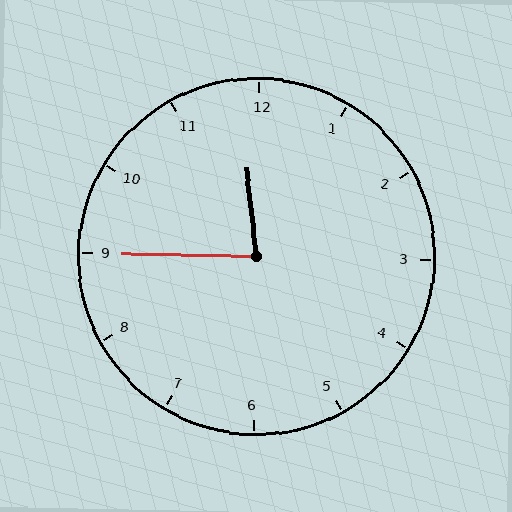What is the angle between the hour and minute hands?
Approximately 82 degrees.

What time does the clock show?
11:45.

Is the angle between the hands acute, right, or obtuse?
It is acute.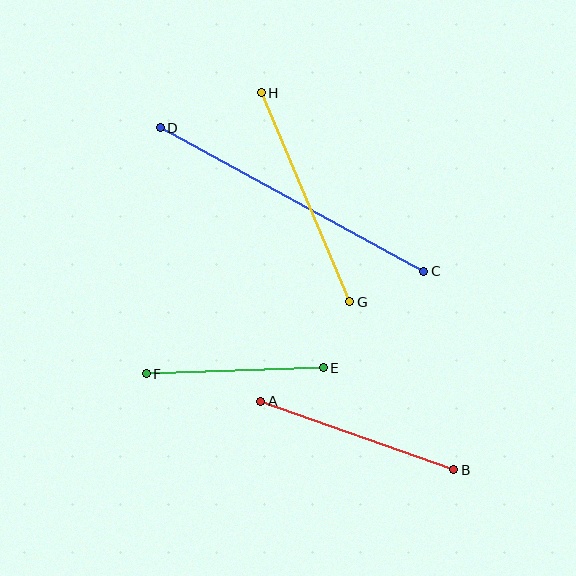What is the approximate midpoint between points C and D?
The midpoint is at approximately (292, 200) pixels.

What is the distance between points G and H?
The distance is approximately 227 pixels.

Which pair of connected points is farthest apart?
Points C and D are farthest apart.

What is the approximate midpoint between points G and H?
The midpoint is at approximately (306, 197) pixels.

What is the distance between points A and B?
The distance is approximately 205 pixels.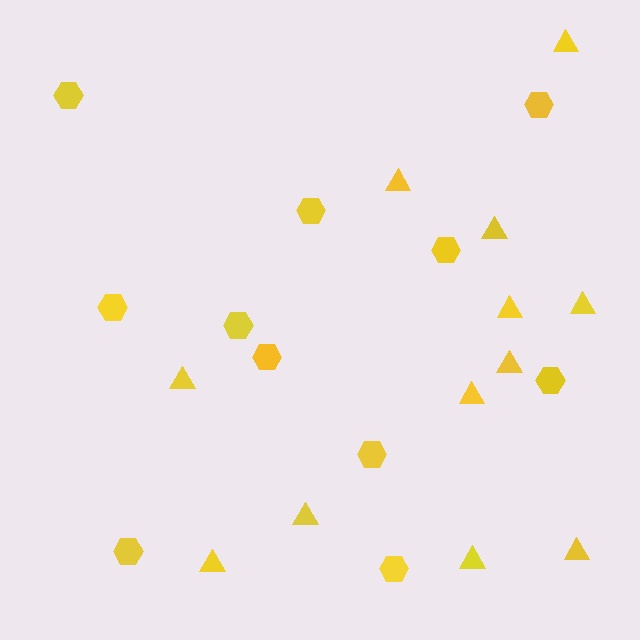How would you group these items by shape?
There are 2 groups: one group of hexagons (11) and one group of triangles (12).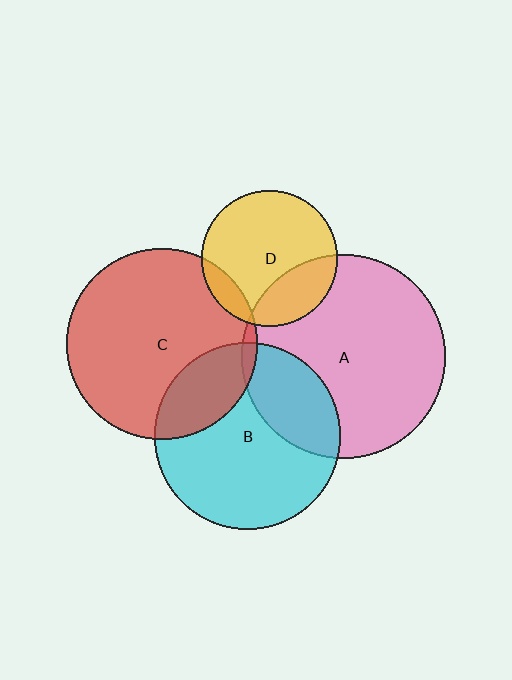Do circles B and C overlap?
Yes.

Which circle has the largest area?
Circle A (pink).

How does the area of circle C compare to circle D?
Approximately 2.0 times.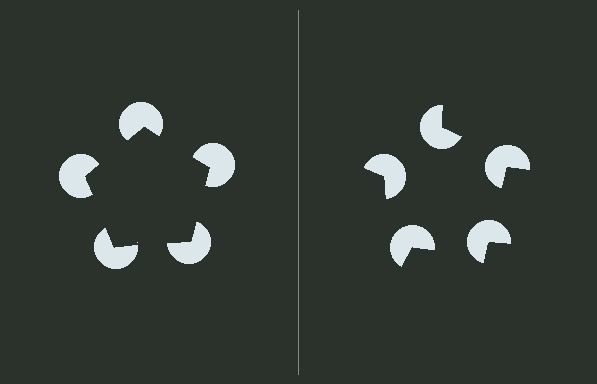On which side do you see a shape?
An illusory pentagon appears on the left side. On the right side the wedge cuts are rotated, so no coherent shape forms.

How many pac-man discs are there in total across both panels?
10 — 5 on each side.